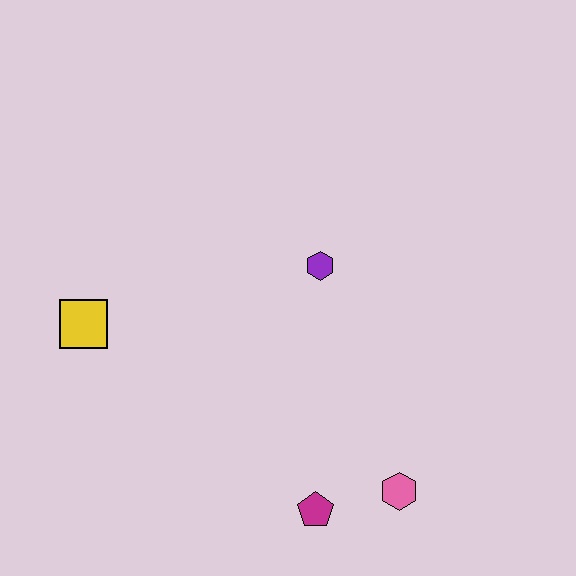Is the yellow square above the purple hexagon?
No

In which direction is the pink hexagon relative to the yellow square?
The pink hexagon is to the right of the yellow square.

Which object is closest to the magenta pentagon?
The pink hexagon is closest to the magenta pentagon.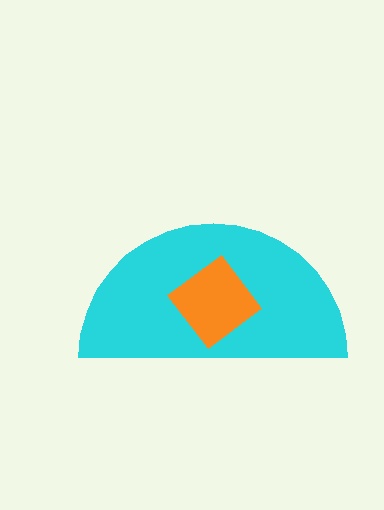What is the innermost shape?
The orange diamond.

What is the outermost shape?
The cyan semicircle.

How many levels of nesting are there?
2.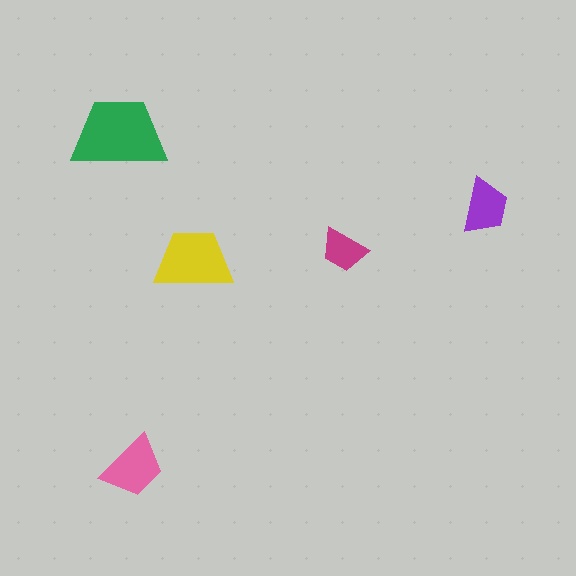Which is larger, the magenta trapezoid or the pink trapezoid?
The pink one.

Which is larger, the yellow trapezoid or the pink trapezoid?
The yellow one.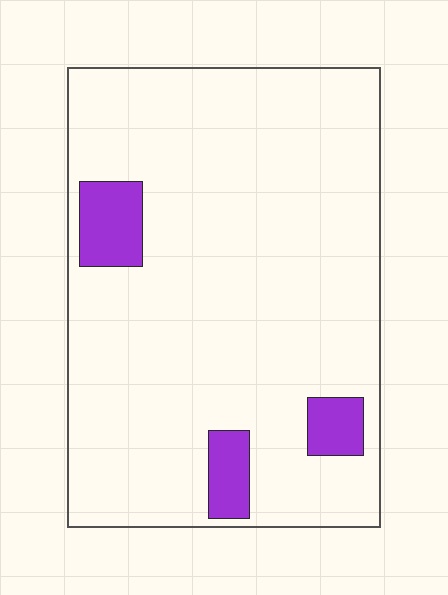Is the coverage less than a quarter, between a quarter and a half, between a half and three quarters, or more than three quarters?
Less than a quarter.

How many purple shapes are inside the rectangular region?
3.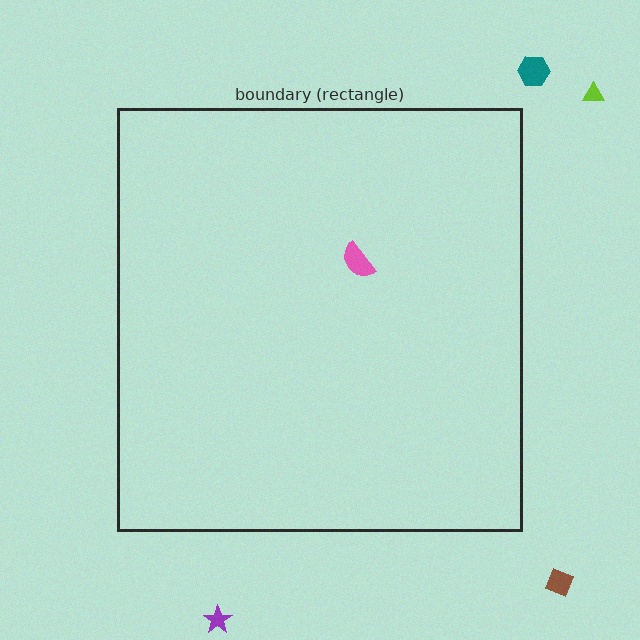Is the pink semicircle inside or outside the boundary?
Inside.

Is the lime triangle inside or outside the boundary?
Outside.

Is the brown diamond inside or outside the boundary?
Outside.